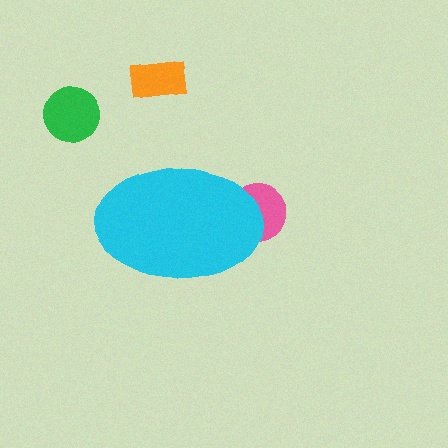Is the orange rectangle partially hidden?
No, the orange rectangle is fully visible.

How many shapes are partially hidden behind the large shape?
1 shape is partially hidden.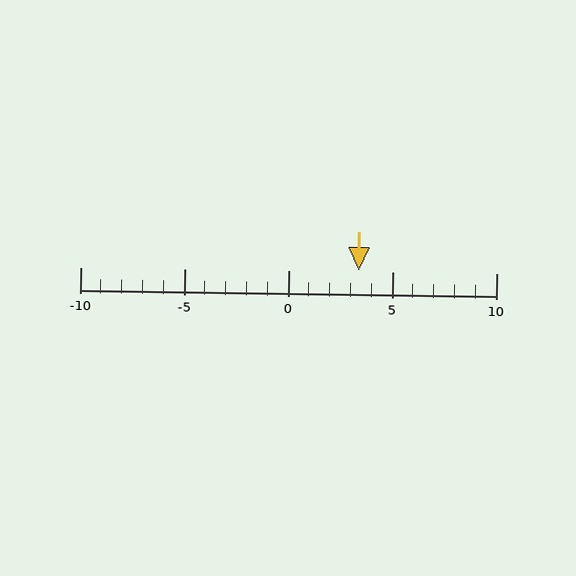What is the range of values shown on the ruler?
The ruler shows values from -10 to 10.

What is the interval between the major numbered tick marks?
The major tick marks are spaced 5 units apart.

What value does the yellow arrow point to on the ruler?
The yellow arrow points to approximately 3.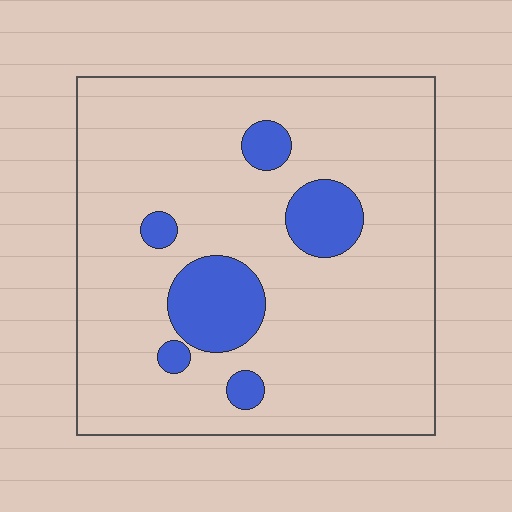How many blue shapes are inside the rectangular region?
6.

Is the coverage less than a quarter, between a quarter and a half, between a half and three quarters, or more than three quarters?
Less than a quarter.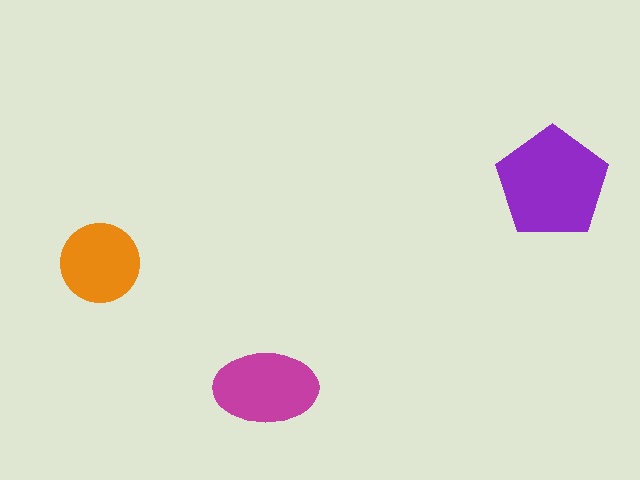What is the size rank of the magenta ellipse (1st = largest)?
2nd.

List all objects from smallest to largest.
The orange circle, the magenta ellipse, the purple pentagon.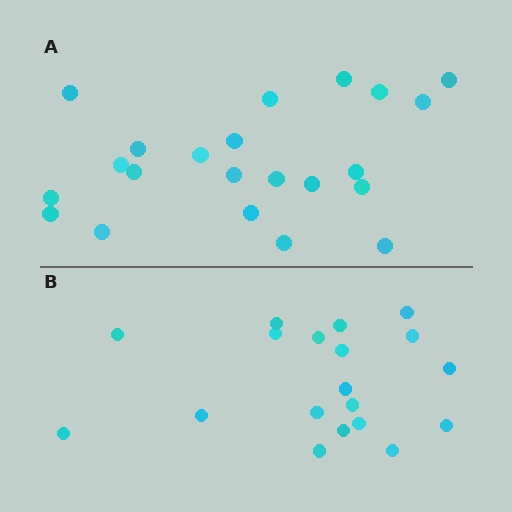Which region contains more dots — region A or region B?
Region A (the top region) has more dots.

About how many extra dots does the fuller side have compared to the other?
Region A has just a few more — roughly 2 or 3 more dots than region B.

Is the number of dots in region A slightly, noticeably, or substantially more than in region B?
Region A has only slightly more — the two regions are fairly close. The ratio is roughly 1.2 to 1.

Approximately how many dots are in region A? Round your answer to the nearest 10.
About 20 dots. (The exact count is 22, which rounds to 20.)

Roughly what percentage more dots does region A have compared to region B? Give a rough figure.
About 15% more.